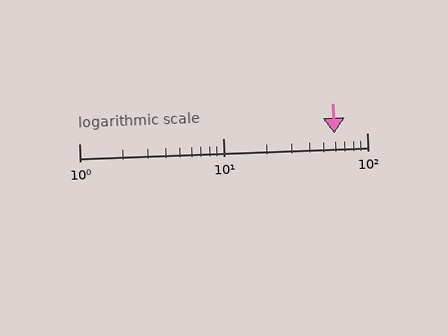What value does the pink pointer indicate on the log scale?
The pointer indicates approximately 59.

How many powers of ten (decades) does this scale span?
The scale spans 2 decades, from 1 to 100.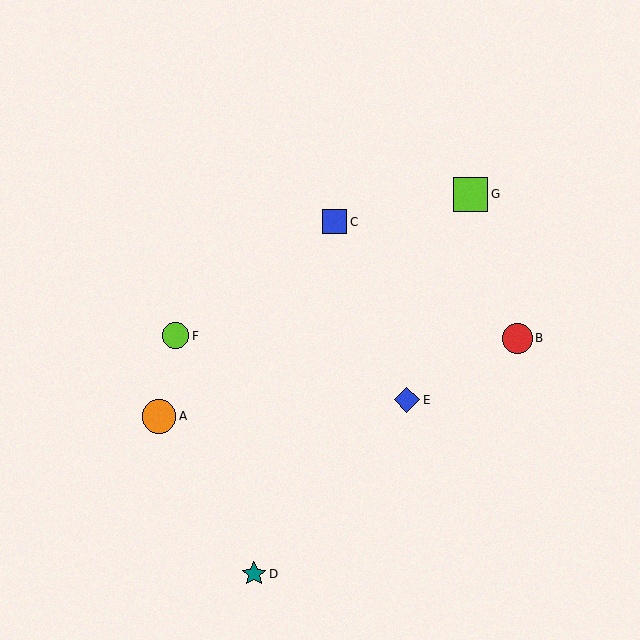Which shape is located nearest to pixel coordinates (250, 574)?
The teal star (labeled D) at (254, 574) is nearest to that location.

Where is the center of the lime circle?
The center of the lime circle is at (176, 336).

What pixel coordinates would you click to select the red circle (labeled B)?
Click at (517, 338) to select the red circle B.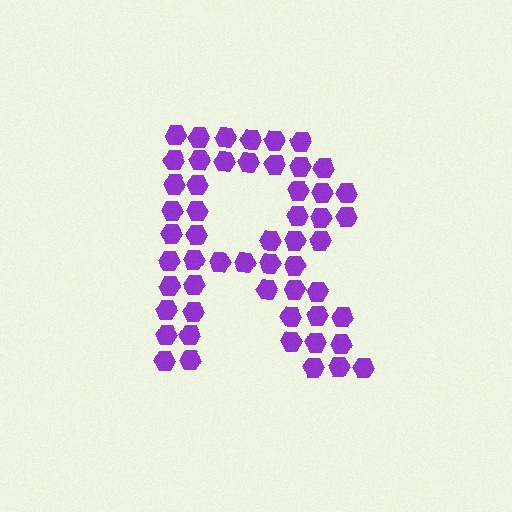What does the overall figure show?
The overall figure shows the letter R.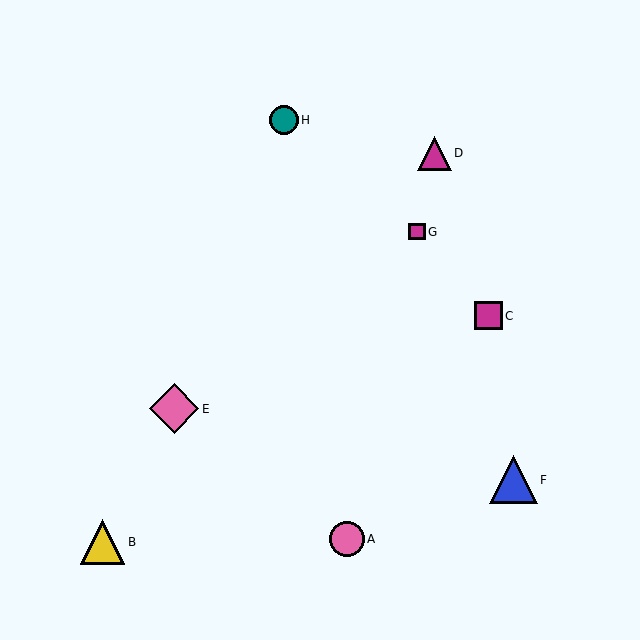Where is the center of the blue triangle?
The center of the blue triangle is at (513, 480).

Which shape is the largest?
The pink diamond (labeled E) is the largest.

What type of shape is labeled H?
Shape H is a teal circle.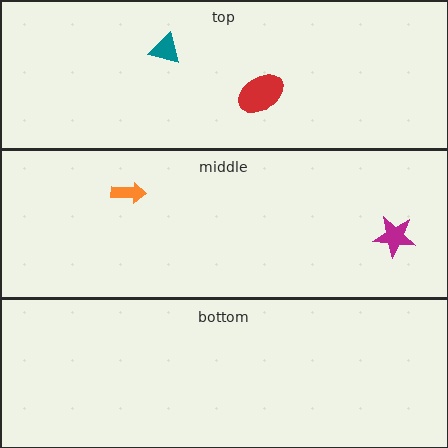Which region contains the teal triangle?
The top region.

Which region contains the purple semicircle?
The top region.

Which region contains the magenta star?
The middle region.